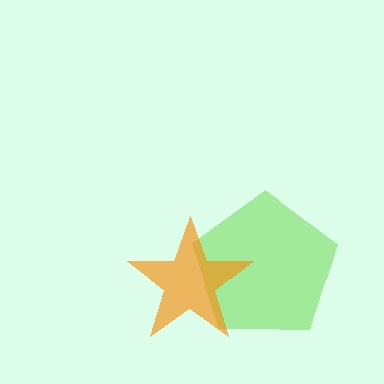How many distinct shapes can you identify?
There are 2 distinct shapes: a lime pentagon, an orange star.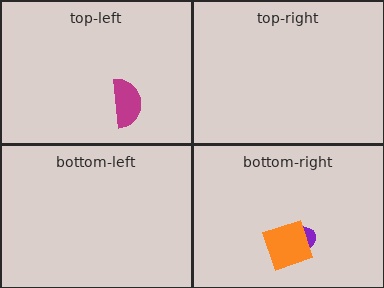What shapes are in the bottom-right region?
The purple ellipse, the orange square.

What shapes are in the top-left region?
The magenta semicircle.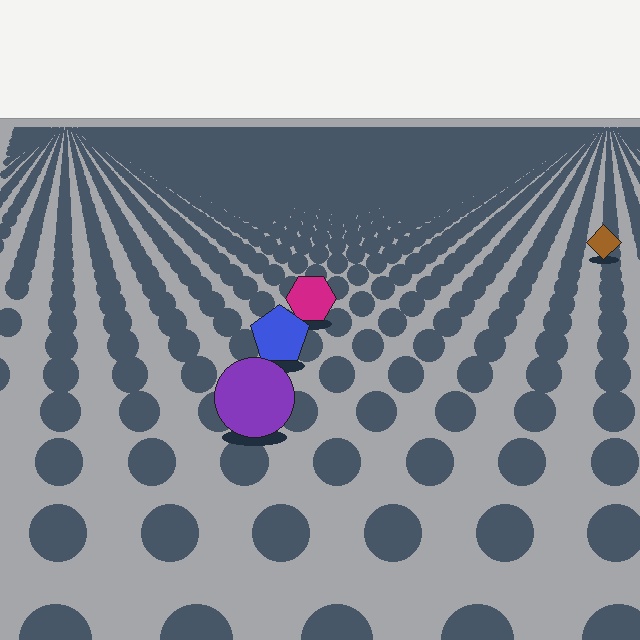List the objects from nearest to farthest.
From nearest to farthest: the purple circle, the blue pentagon, the magenta hexagon, the brown diamond.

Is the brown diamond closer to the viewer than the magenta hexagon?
No. The magenta hexagon is closer — you can tell from the texture gradient: the ground texture is coarser near it.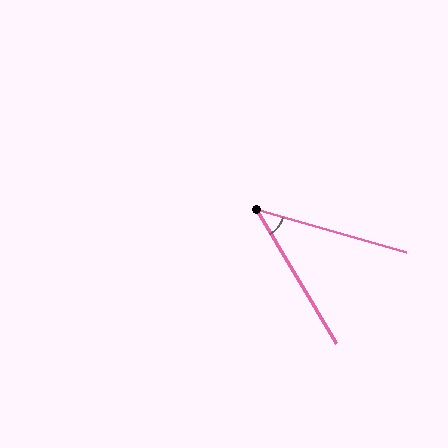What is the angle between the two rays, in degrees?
Approximately 43 degrees.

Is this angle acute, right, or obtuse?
It is acute.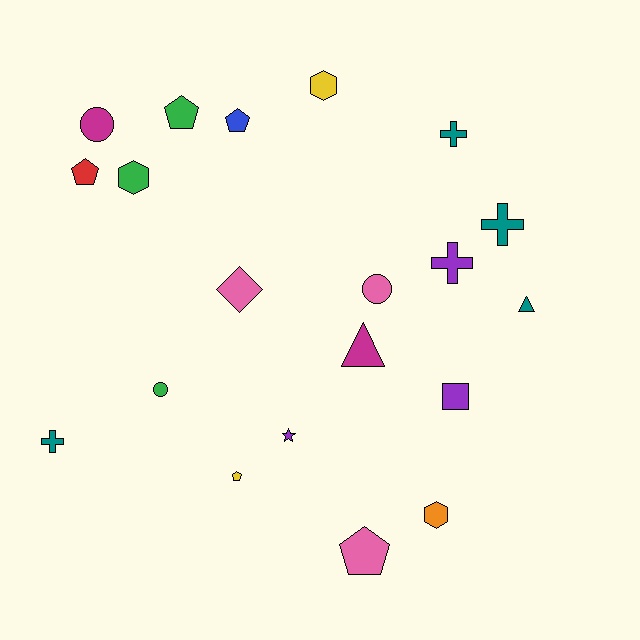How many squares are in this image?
There is 1 square.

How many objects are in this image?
There are 20 objects.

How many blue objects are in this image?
There is 1 blue object.